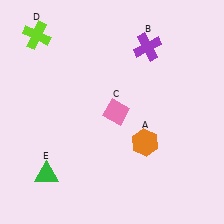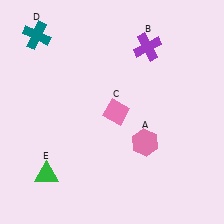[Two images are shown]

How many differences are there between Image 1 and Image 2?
There are 2 differences between the two images.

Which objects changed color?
A changed from orange to pink. D changed from lime to teal.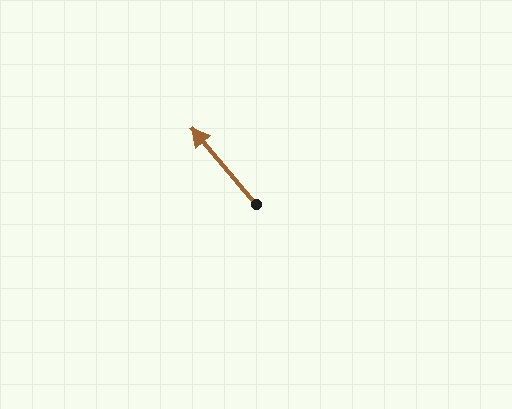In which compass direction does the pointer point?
Northwest.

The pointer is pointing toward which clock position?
Roughly 11 o'clock.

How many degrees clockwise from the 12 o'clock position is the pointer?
Approximately 320 degrees.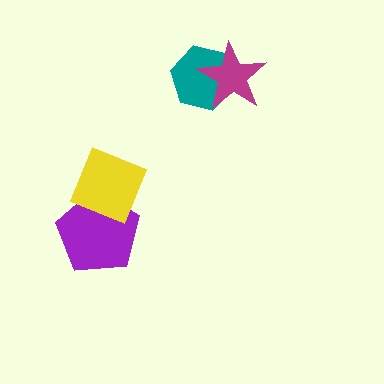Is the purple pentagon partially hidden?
Yes, it is partially covered by another shape.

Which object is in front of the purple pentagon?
The yellow square is in front of the purple pentagon.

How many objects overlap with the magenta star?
1 object overlaps with the magenta star.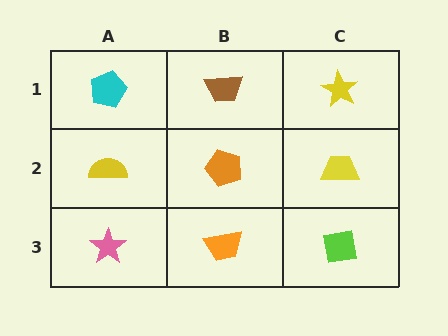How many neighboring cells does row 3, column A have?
2.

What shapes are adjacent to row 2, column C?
A yellow star (row 1, column C), a lime square (row 3, column C), an orange pentagon (row 2, column B).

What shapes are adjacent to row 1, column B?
An orange pentagon (row 2, column B), a cyan pentagon (row 1, column A), a yellow star (row 1, column C).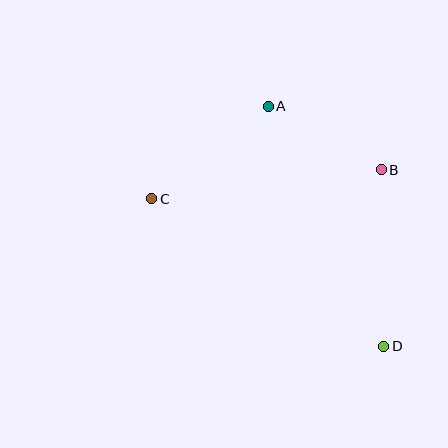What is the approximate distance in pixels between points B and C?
The distance between B and C is approximately 231 pixels.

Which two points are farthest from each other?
Points C and D are farthest from each other.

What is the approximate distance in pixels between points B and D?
The distance between B and D is approximately 176 pixels.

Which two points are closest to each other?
Points A and B are closest to each other.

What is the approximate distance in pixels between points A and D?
The distance between A and D is approximately 266 pixels.